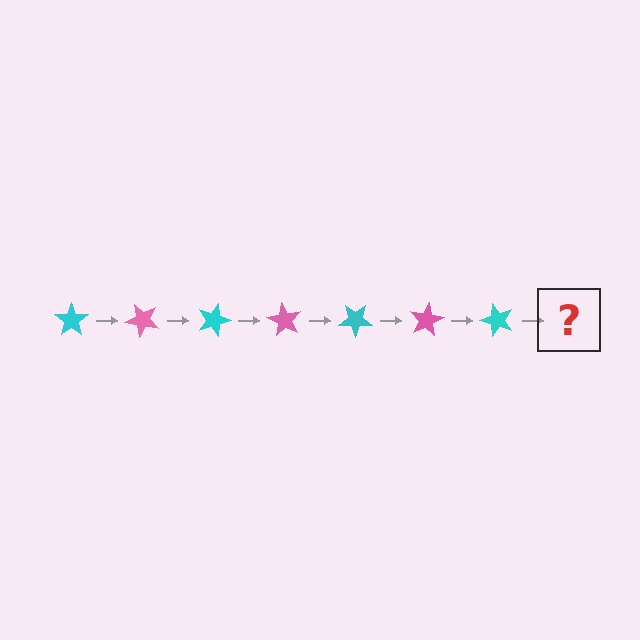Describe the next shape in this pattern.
It should be a pink star, rotated 315 degrees from the start.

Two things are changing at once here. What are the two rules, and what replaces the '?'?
The two rules are that it rotates 45 degrees each step and the color cycles through cyan and pink. The '?' should be a pink star, rotated 315 degrees from the start.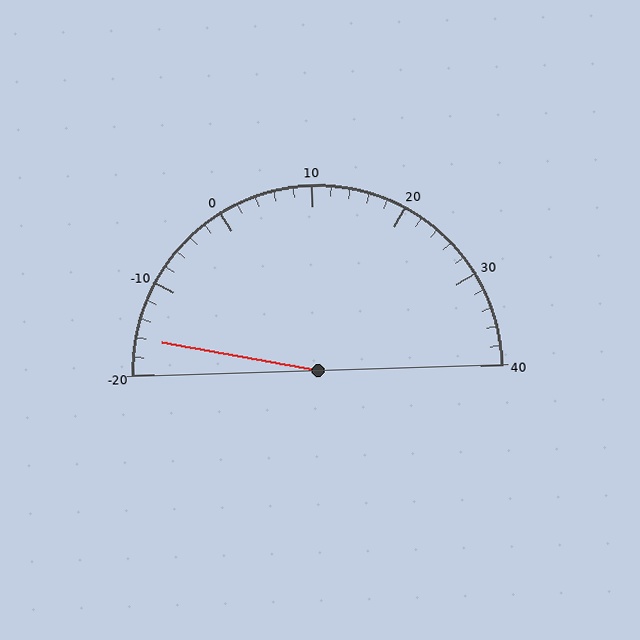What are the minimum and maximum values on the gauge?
The gauge ranges from -20 to 40.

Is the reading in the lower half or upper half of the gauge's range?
The reading is in the lower half of the range (-20 to 40).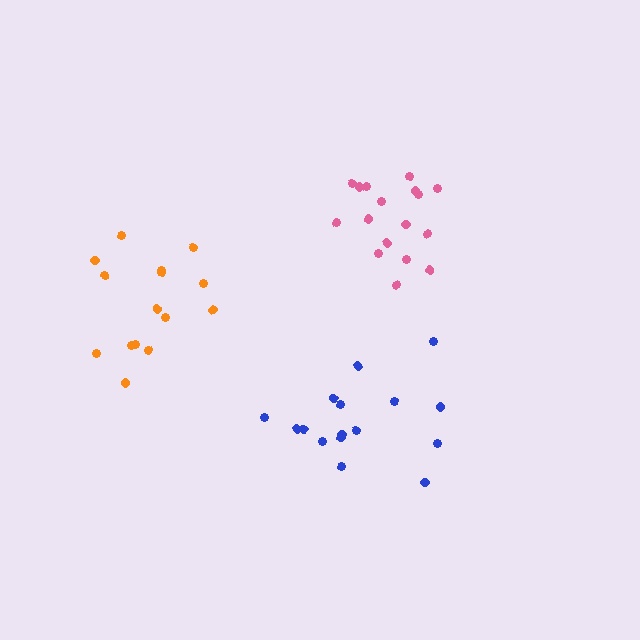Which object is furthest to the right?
The pink cluster is rightmost.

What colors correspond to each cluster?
The clusters are colored: pink, orange, blue.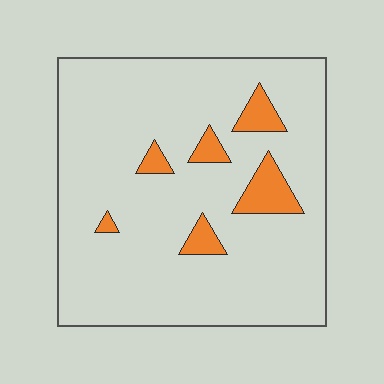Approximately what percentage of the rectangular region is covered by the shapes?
Approximately 10%.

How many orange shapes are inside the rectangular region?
6.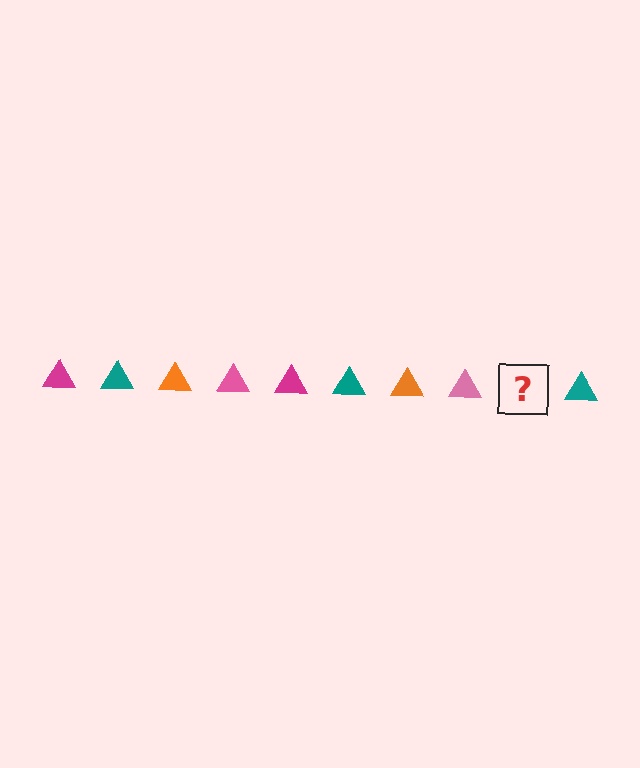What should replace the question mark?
The question mark should be replaced with a magenta triangle.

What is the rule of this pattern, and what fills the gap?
The rule is that the pattern cycles through magenta, teal, orange, pink triangles. The gap should be filled with a magenta triangle.